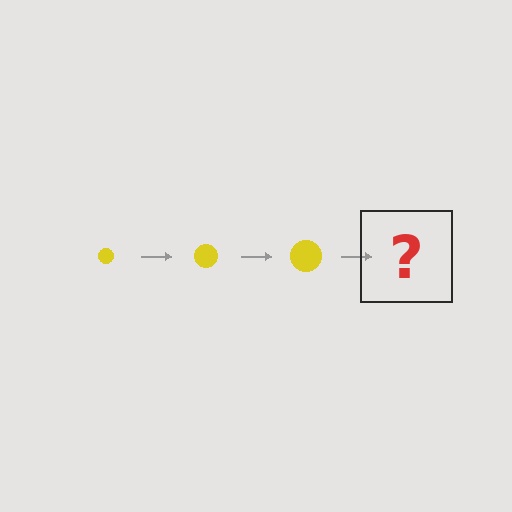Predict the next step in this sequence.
The next step is a yellow circle, larger than the previous one.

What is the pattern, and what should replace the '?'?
The pattern is that the circle gets progressively larger each step. The '?' should be a yellow circle, larger than the previous one.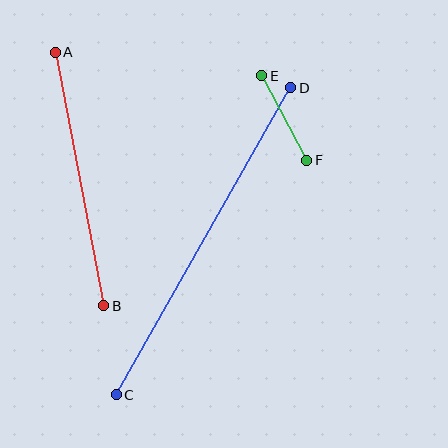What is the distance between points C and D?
The distance is approximately 353 pixels.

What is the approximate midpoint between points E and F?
The midpoint is at approximately (284, 118) pixels.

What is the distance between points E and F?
The distance is approximately 96 pixels.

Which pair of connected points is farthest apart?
Points C and D are farthest apart.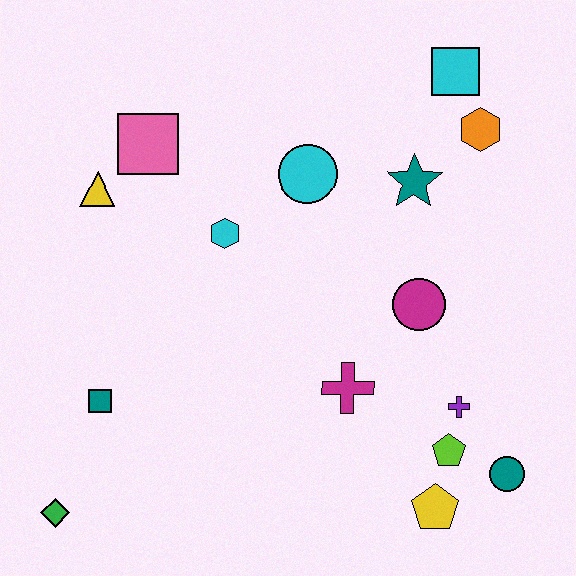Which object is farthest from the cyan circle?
The green diamond is farthest from the cyan circle.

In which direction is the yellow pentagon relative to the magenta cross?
The yellow pentagon is below the magenta cross.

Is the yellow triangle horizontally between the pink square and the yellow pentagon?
No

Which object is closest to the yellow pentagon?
The lime pentagon is closest to the yellow pentagon.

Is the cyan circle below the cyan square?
Yes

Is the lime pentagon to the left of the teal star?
No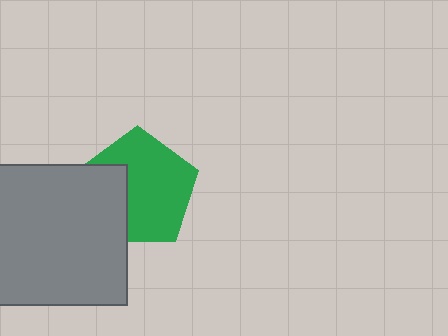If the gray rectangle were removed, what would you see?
You would see the complete green pentagon.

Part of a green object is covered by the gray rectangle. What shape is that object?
It is a pentagon.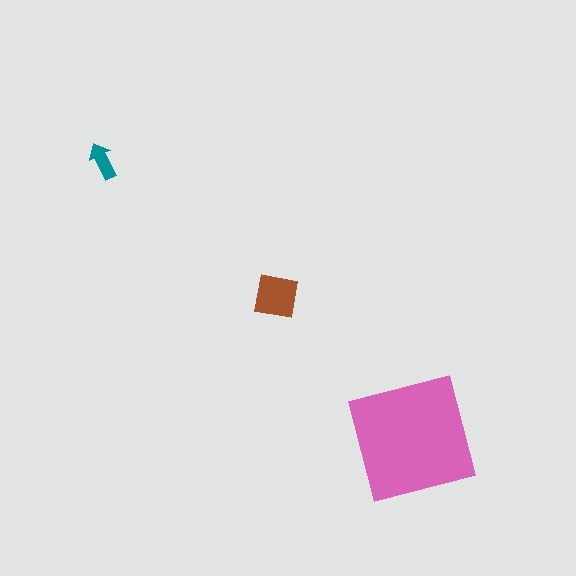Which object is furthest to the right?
The pink square is rightmost.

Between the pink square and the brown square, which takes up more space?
The pink square.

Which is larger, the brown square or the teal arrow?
The brown square.